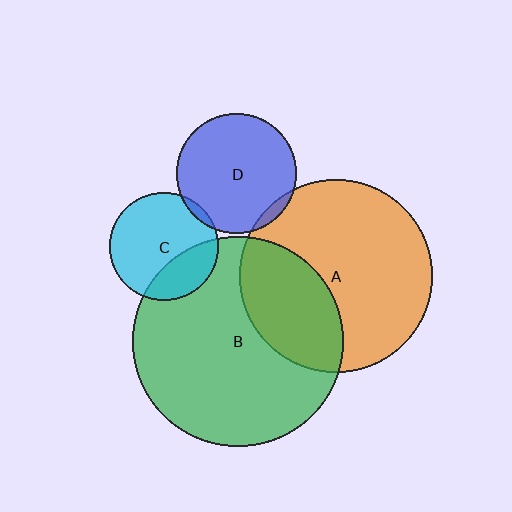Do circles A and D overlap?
Yes.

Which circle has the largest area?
Circle B (green).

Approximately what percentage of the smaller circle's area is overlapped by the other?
Approximately 5%.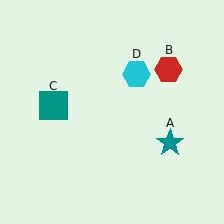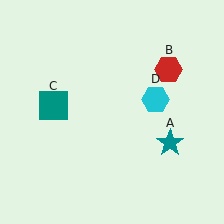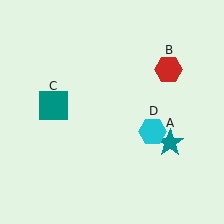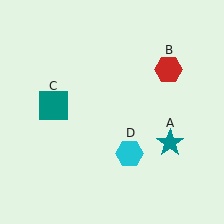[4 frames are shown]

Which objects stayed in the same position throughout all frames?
Teal star (object A) and red hexagon (object B) and teal square (object C) remained stationary.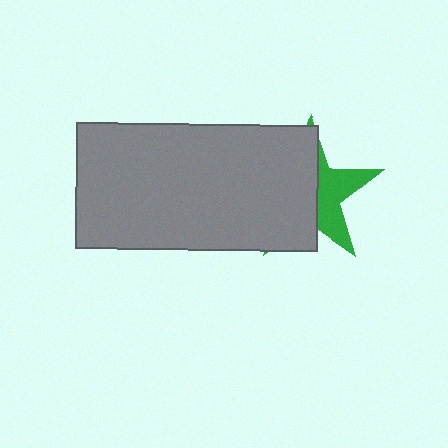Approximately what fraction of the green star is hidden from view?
Roughly 60% of the green star is hidden behind the gray rectangle.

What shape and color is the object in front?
The object in front is a gray rectangle.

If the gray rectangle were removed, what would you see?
You would see the complete green star.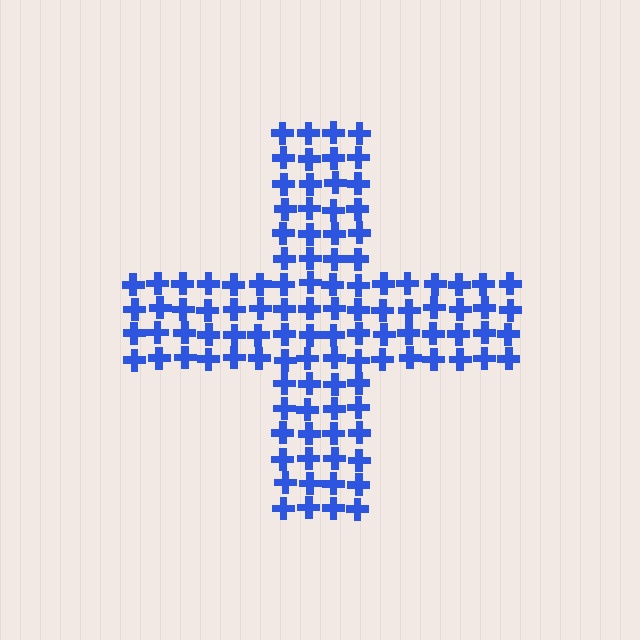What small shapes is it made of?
It is made of small crosses.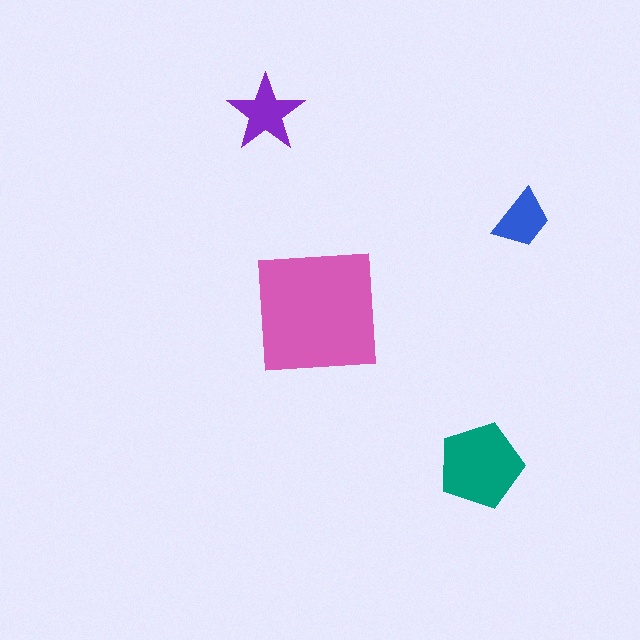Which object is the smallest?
The blue trapezoid.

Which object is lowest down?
The teal pentagon is bottommost.